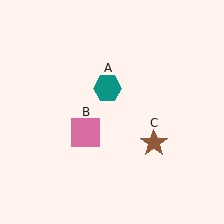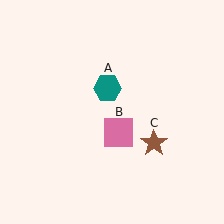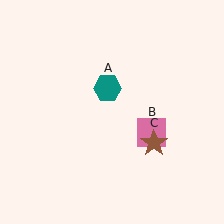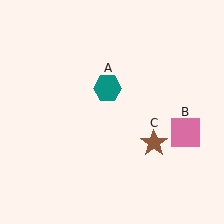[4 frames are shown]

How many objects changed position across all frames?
1 object changed position: pink square (object B).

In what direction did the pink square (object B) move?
The pink square (object B) moved right.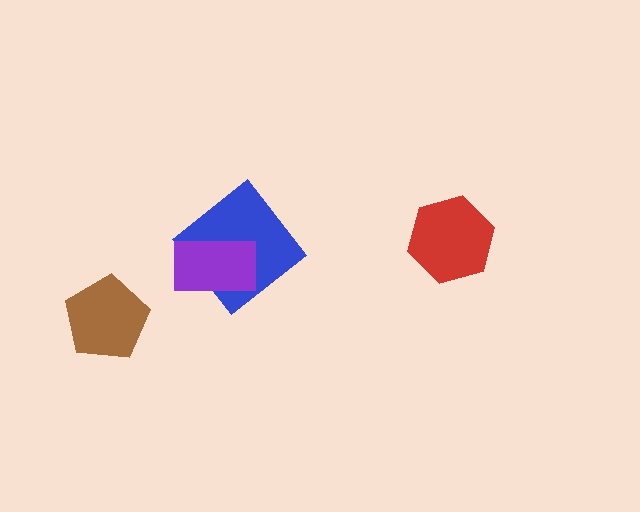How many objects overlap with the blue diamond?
1 object overlaps with the blue diamond.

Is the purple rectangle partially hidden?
No, no other shape covers it.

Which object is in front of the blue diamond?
The purple rectangle is in front of the blue diamond.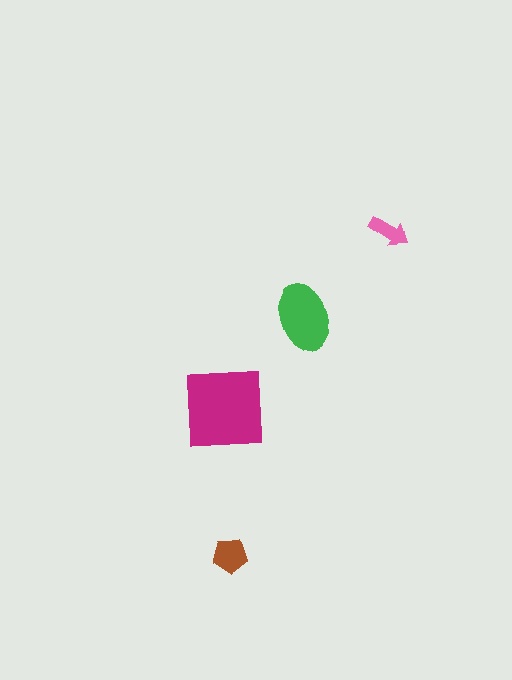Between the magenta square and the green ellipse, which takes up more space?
The magenta square.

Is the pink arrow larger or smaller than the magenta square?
Smaller.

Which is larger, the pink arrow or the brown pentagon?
The brown pentagon.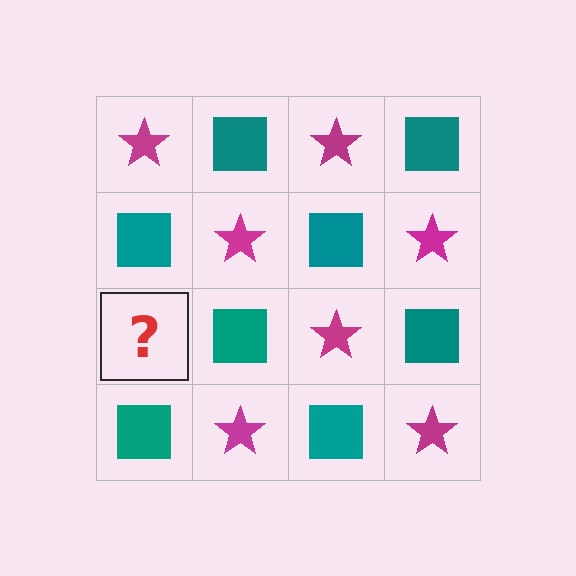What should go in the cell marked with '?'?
The missing cell should contain a magenta star.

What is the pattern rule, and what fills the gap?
The rule is that it alternates magenta star and teal square in a checkerboard pattern. The gap should be filled with a magenta star.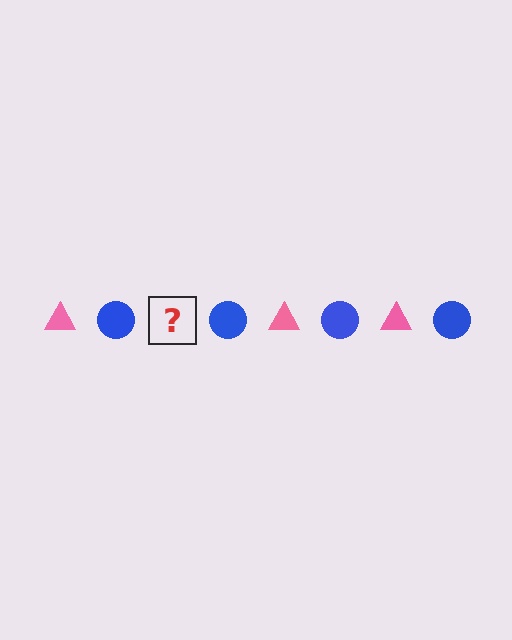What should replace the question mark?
The question mark should be replaced with a pink triangle.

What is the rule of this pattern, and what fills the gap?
The rule is that the pattern alternates between pink triangle and blue circle. The gap should be filled with a pink triangle.